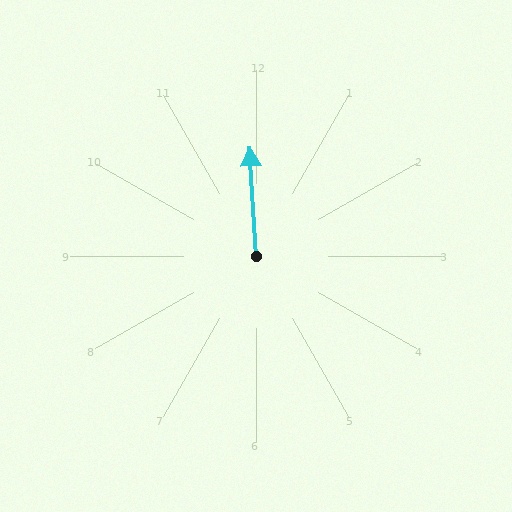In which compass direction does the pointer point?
North.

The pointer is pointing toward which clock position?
Roughly 12 o'clock.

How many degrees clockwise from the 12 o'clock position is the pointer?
Approximately 357 degrees.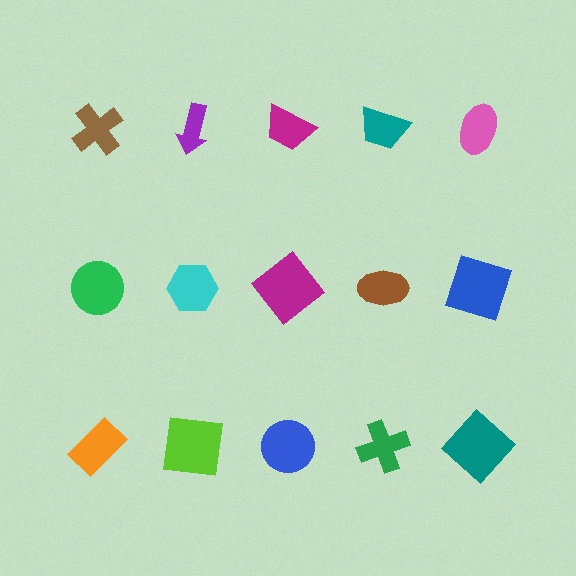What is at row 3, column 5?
A teal diamond.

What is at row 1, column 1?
A brown cross.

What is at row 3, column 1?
An orange rectangle.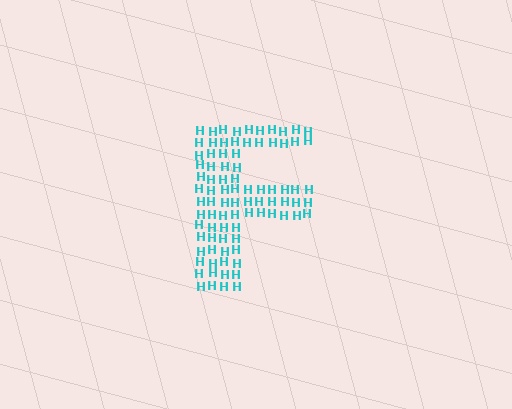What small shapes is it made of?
It is made of small letter H's.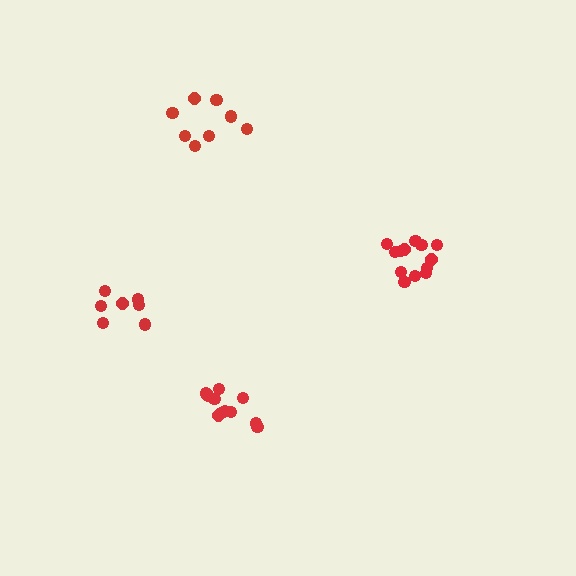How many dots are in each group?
Group 1: 13 dots, Group 2: 8 dots, Group 3: 7 dots, Group 4: 11 dots (39 total).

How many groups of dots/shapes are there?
There are 4 groups.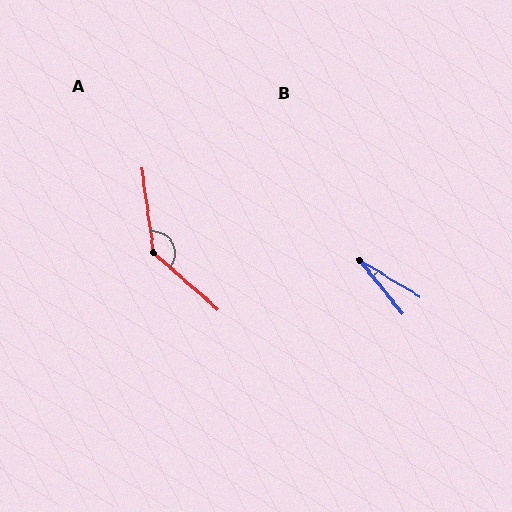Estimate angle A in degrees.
Approximately 139 degrees.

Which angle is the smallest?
B, at approximately 20 degrees.